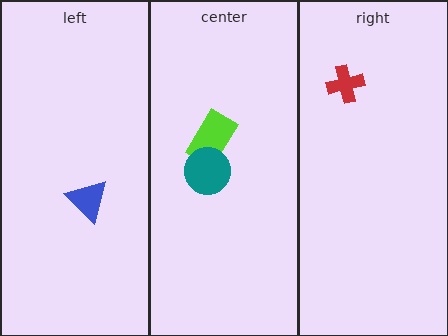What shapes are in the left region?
The blue triangle.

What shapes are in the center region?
The lime rectangle, the teal circle.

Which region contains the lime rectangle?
The center region.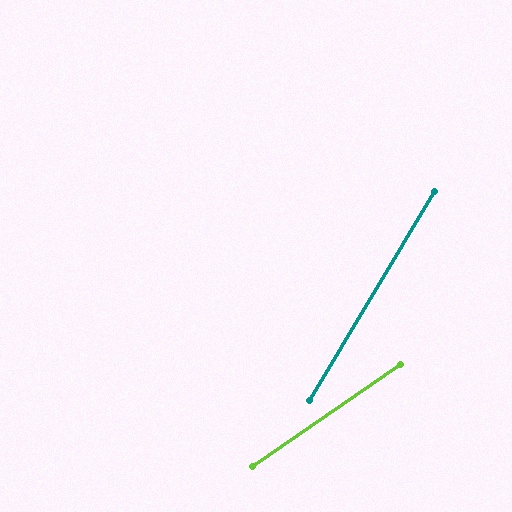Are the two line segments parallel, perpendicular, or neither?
Neither parallel nor perpendicular — they differ by about 24°.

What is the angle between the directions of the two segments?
Approximately 24 degrees.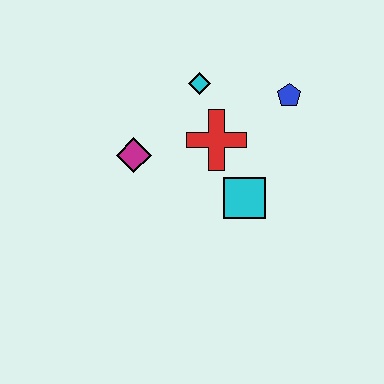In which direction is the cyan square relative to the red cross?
The cyan square is below the red cross.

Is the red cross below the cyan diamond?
Yes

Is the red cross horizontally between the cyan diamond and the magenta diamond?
No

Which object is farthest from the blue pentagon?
The magenta diamond is farthest from the blue pentagon.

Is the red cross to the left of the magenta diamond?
No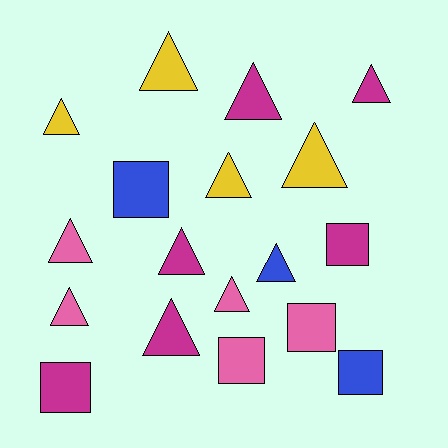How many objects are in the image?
There are 18 objects.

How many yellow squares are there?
There are no yellow squares.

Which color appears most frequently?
Magenta, with 6 objects.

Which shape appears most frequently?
Triangle, with 12 objects.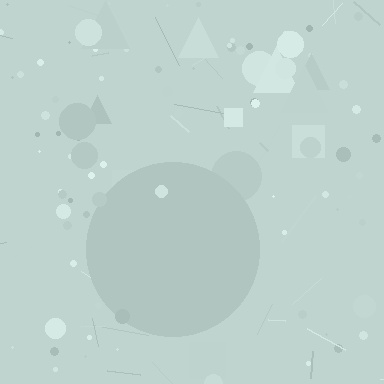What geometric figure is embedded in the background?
A circle is embedded in the background.